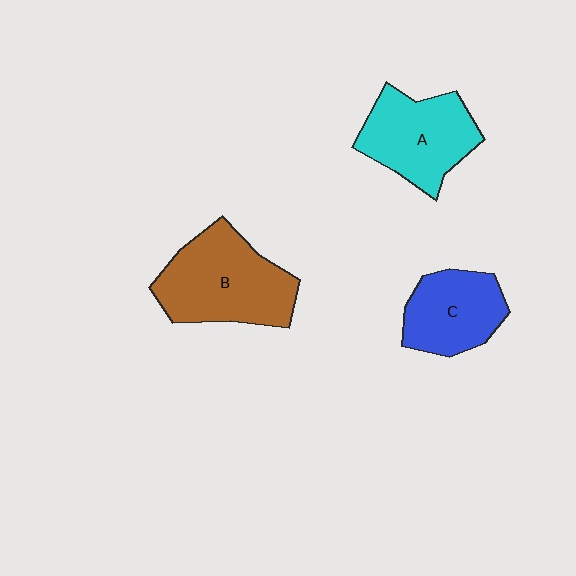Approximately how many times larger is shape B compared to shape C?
Approximately 1.5 times.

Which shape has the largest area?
Shape B (brown).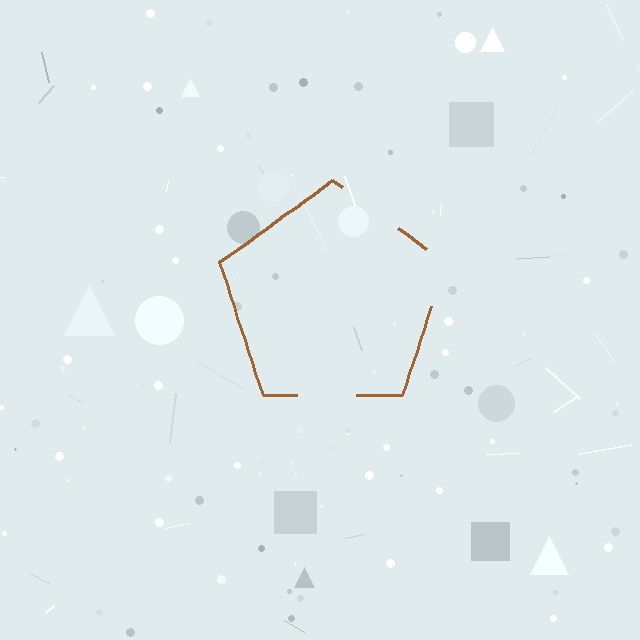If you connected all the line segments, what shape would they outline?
They would outline a pentagon.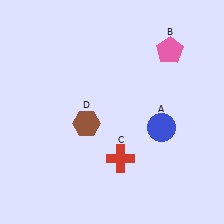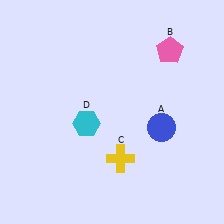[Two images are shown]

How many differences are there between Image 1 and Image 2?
There are 2 differences between the two images.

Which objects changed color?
C changed from red to yellow. D changed from brown to cyan.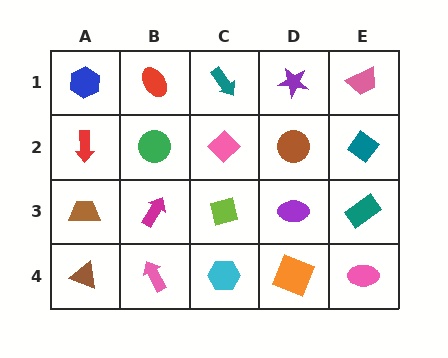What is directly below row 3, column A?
A brown triangle.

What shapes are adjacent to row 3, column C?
A pink diamond (row 2, column C), a cyan hexagon (row 4, column C), a magenta arrow (row 3, column B), a purple ellipse (row 3, column D).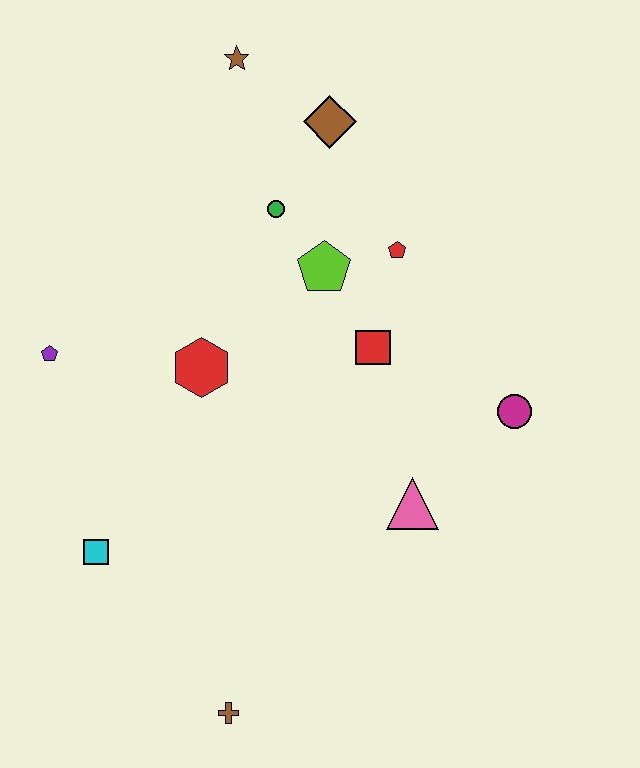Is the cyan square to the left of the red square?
Yes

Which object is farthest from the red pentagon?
The brown cross is farthest from the red pentagon.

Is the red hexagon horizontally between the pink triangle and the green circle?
No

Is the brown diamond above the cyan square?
Yes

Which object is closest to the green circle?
The lime pentagon is closest to the green circle.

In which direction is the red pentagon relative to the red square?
The red pentagon is above the red square.